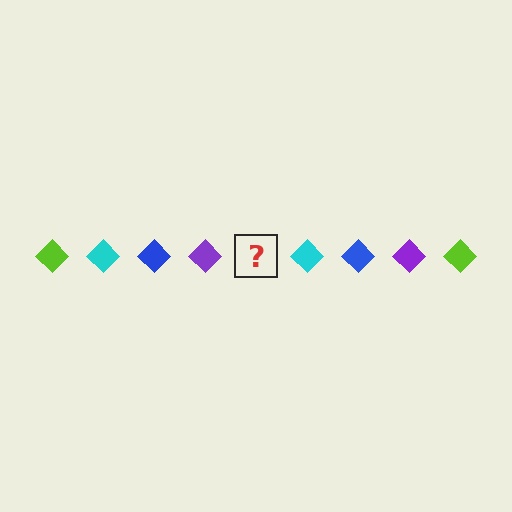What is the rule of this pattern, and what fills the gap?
The rule is that the pattern cycles through lime, cyan, blue, purple diamonds. The gap should be filled with a lime diamond.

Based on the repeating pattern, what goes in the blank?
The blank should be a lime diamond.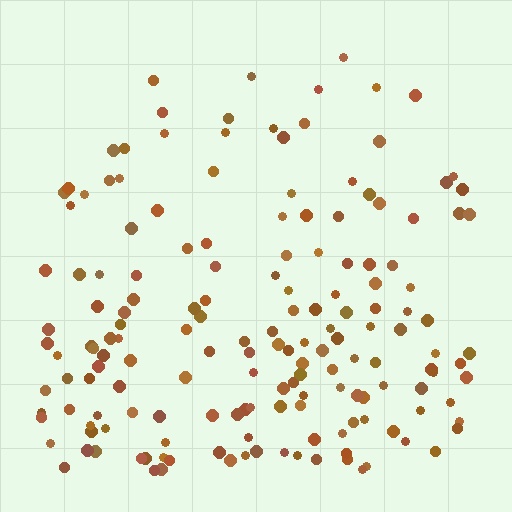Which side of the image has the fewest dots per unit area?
The top.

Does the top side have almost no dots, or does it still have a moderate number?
Still a moderate number, just noticeably fewer than the bottom.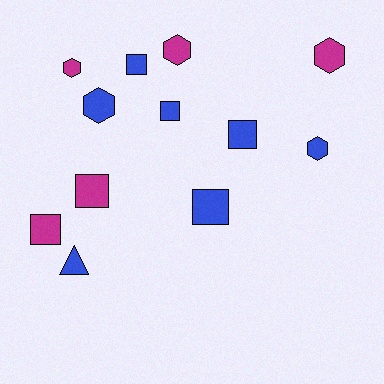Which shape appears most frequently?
Square, with 6 objects.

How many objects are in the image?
There are 12 objects.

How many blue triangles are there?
There is 1 blue triangle.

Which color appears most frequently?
Blue, with 7 objects.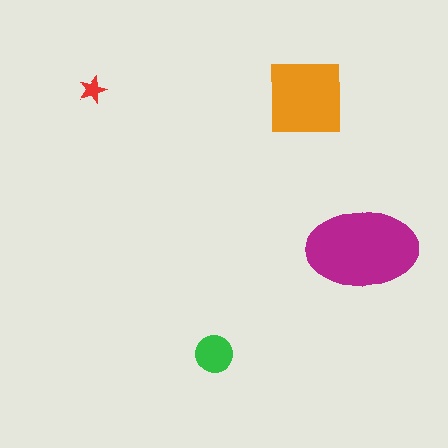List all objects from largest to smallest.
The magenta ellipse, the orange square, the green circle, the red star.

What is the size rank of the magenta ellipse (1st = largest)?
1st.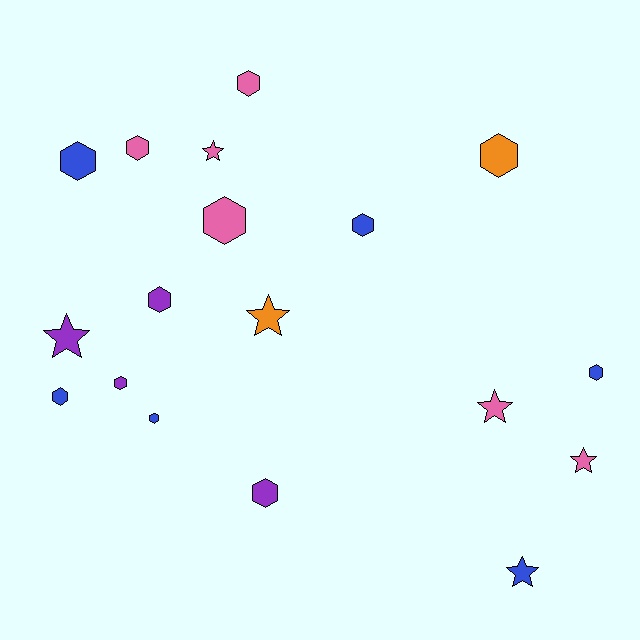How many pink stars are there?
There are 3 pink stars.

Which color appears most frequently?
Pink, with 6 objects.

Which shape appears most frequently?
Hexagon, with 12 objects.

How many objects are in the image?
There are 18 objects.